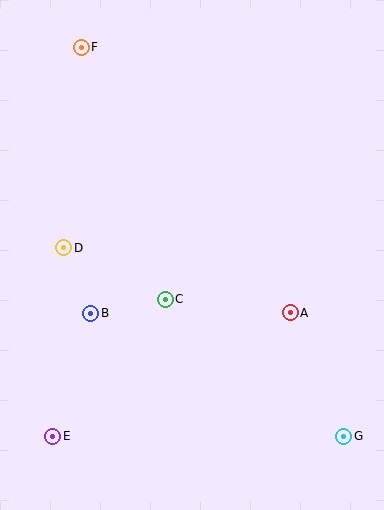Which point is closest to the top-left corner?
Point F is closest to the top-left corner.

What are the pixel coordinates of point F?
Point F is at (81, 47).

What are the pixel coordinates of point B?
Point B is at (91, 313).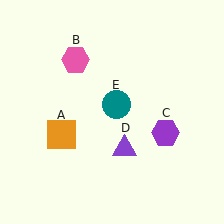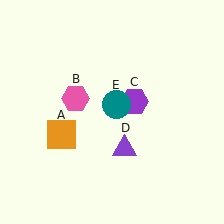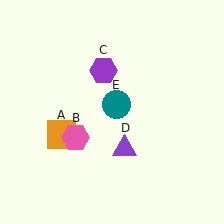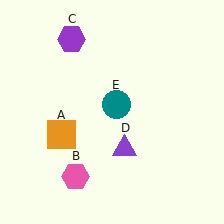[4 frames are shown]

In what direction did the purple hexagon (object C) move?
The purple hexagon (object C) moved up and to the left.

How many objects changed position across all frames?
2 objects changed position: pink hexagon (object B), purple hexagon (object C).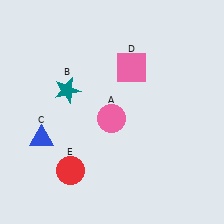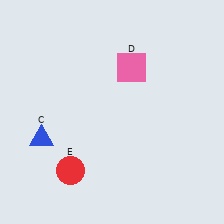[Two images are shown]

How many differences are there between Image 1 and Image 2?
There are 2 differences between the two images.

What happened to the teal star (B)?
The teal star (B) was removed in Image 2. It was in the top-left area of Image 1.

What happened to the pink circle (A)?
The pink circle (A) was removed in Image 2. It was in the bottom-left area of Image 1.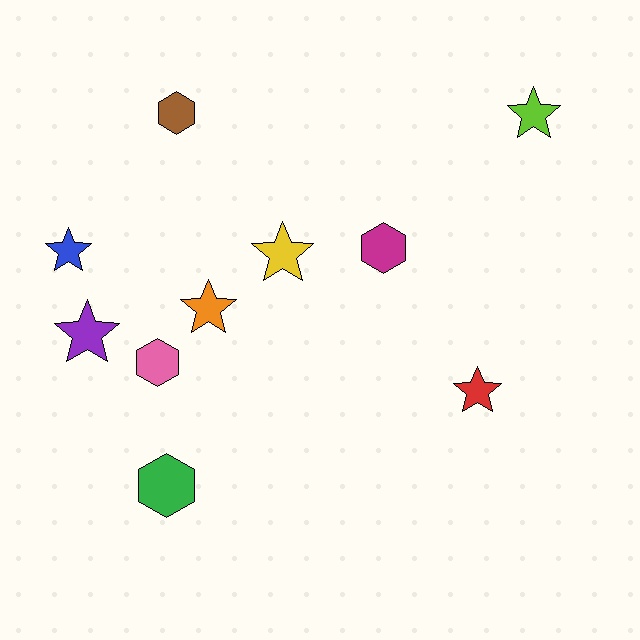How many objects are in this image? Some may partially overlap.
There are 10 objects.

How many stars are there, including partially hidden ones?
There are 6 stars.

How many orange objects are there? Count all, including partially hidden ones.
There is 1 orange object.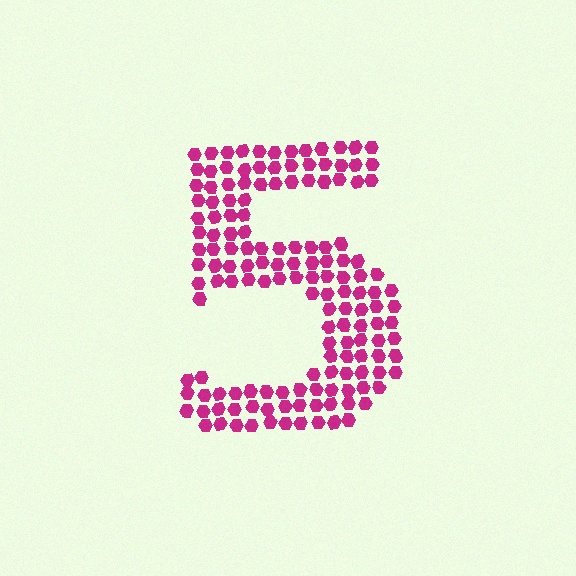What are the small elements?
The small elements are hexagons.